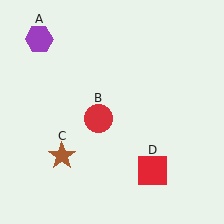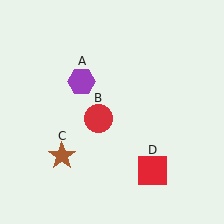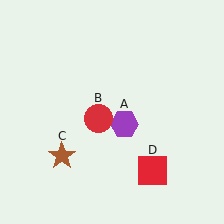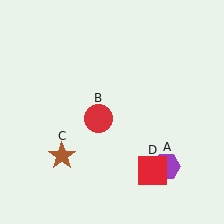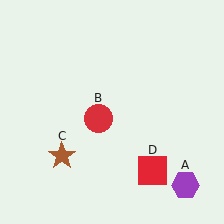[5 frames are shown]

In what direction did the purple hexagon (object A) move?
The purple hexagon (object A) moved down and to the right.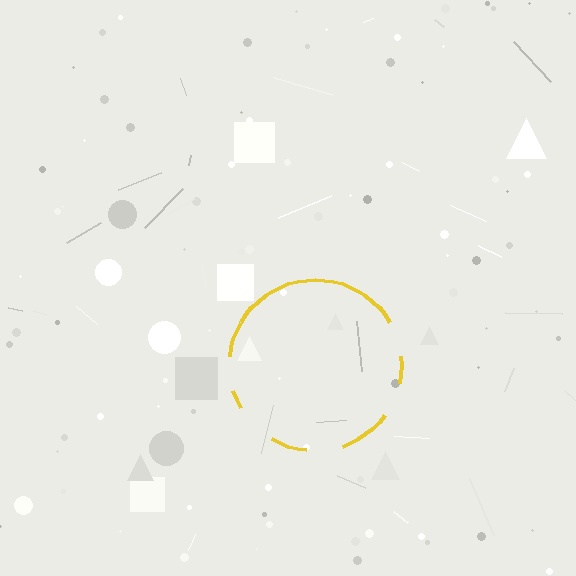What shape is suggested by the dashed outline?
The dashed outline suggests a circle.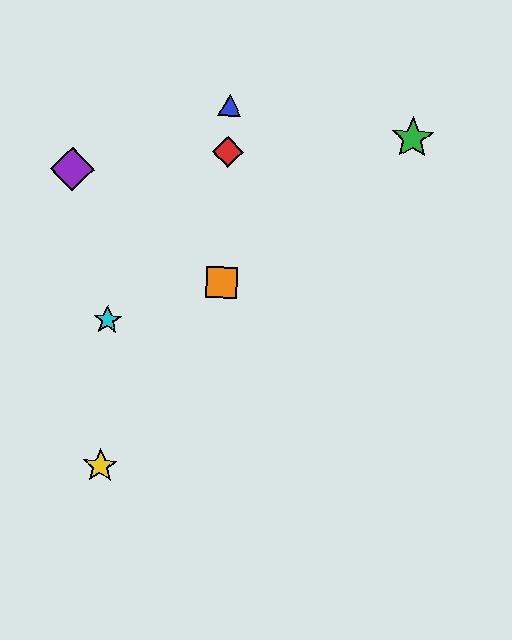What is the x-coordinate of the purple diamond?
The purple diamond is at x≈72.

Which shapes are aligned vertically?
The red diamond, the blue triangle, the orange square are aligned vertically.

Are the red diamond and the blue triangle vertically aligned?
Yes, both are at x≈228.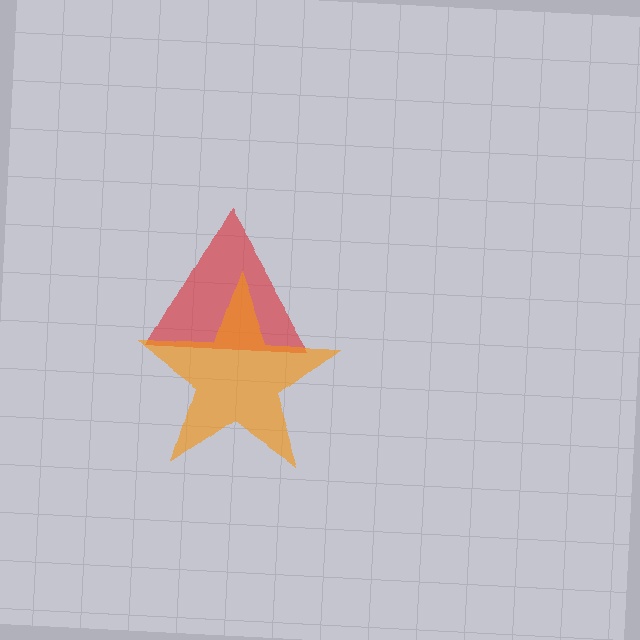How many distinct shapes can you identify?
There are 2 distinct shapes: a red triangle, an orange star.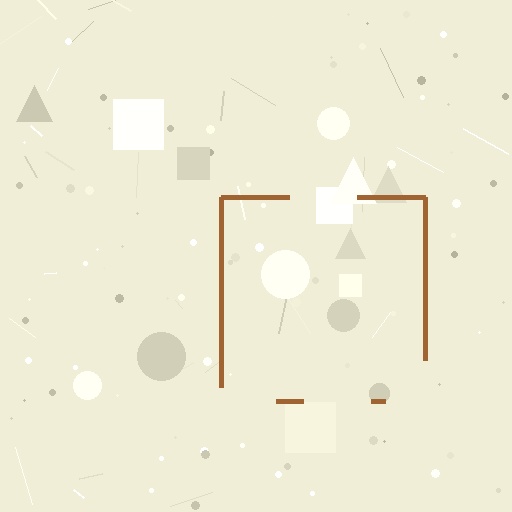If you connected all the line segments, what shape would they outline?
They would outline a square.